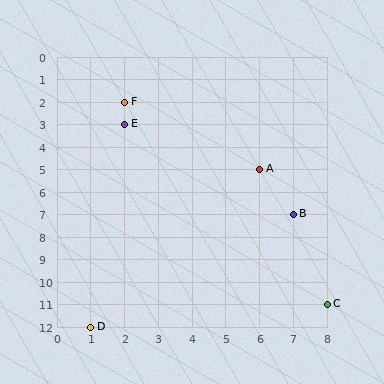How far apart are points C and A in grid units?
Points C and A are 2 columns and 6 rows apart (about 6.3 grid units diagonally).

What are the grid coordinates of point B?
Point B is at grid coordinates (7, 7).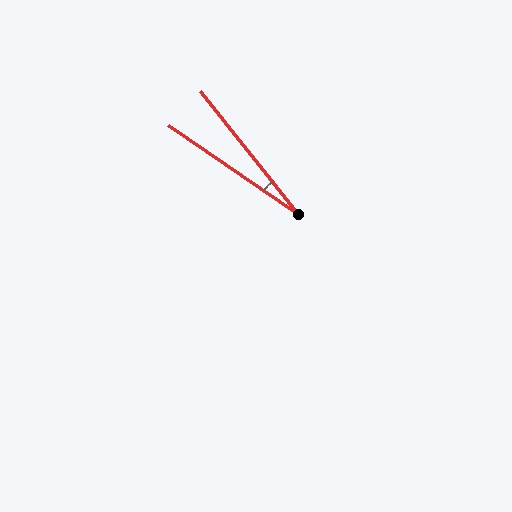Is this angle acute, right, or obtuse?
It is acute.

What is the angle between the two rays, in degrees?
Approximately 17 degrees.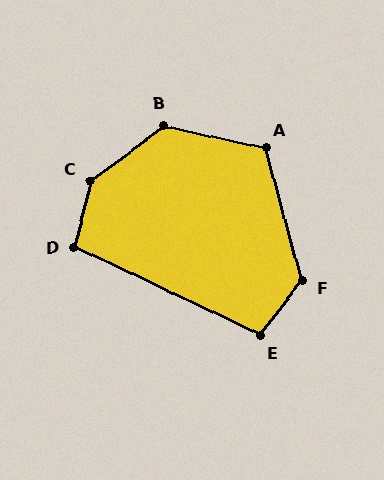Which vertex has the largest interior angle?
C, at approximately 140 degrees.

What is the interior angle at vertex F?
Approximately 127 degrees (obtuse).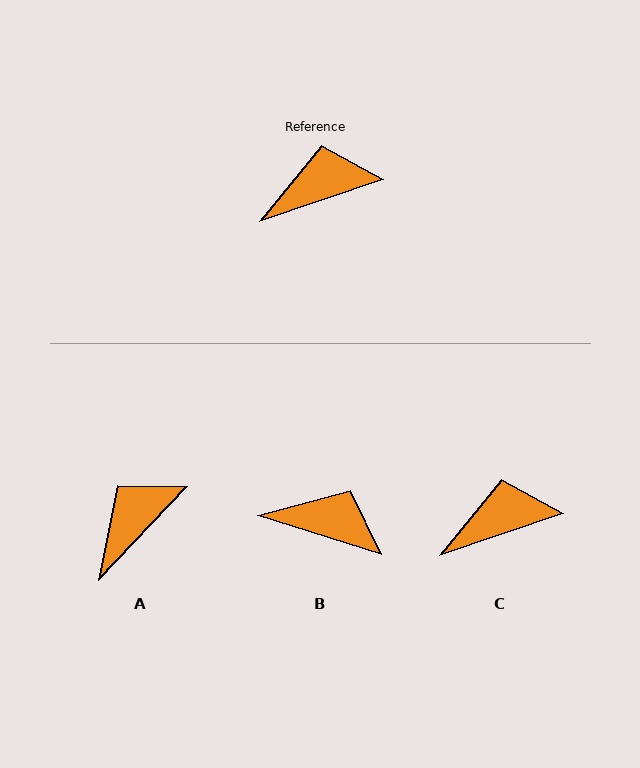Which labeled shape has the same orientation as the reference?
C.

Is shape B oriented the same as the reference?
No, it is off by about 36 degrees.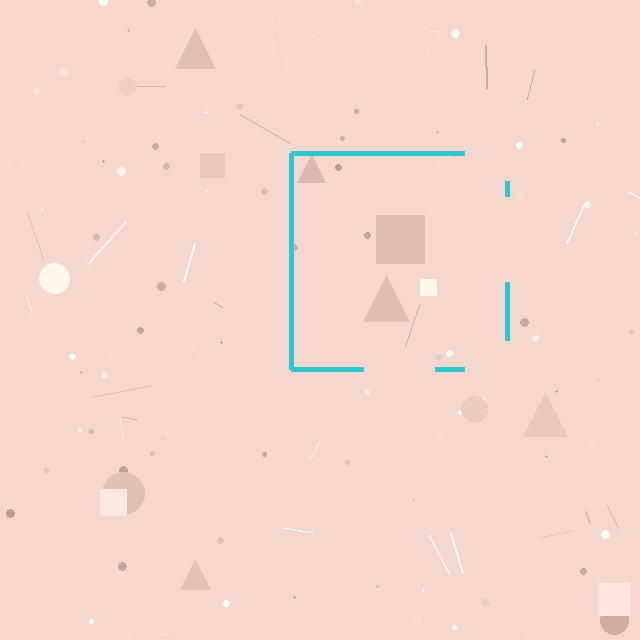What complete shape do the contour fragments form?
The contour fragments form a square.